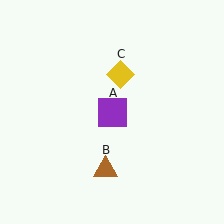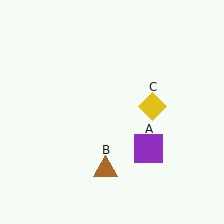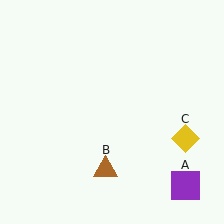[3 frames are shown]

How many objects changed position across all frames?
2 objects changed position: purple square (object A), yellow diamond (object C).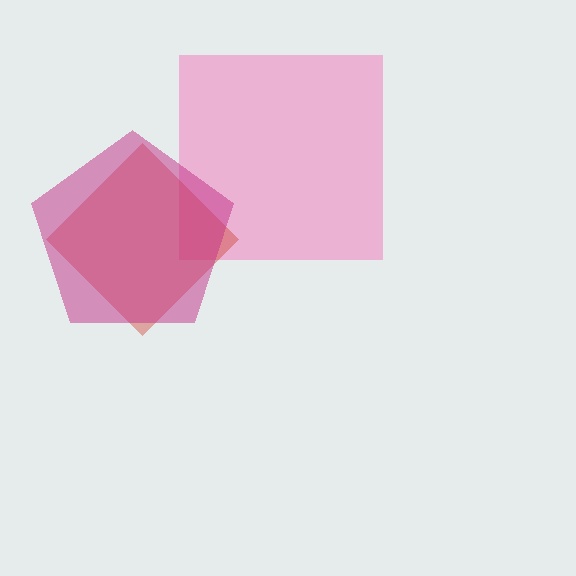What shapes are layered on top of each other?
The layered shapes are: a pink square, a red diamond, a magenta pentagon.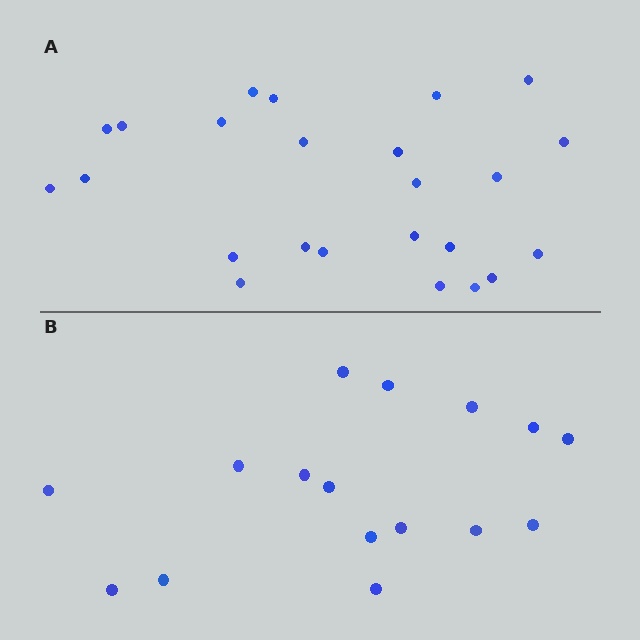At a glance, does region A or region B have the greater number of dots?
Region A (the top region) has more dots.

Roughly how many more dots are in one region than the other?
Region A has roughly 8 or so more dots than region B.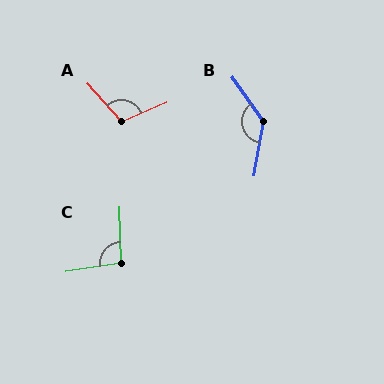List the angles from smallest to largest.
C (96°), A (109°), B (135°).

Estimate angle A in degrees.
Approximately 109 degrees.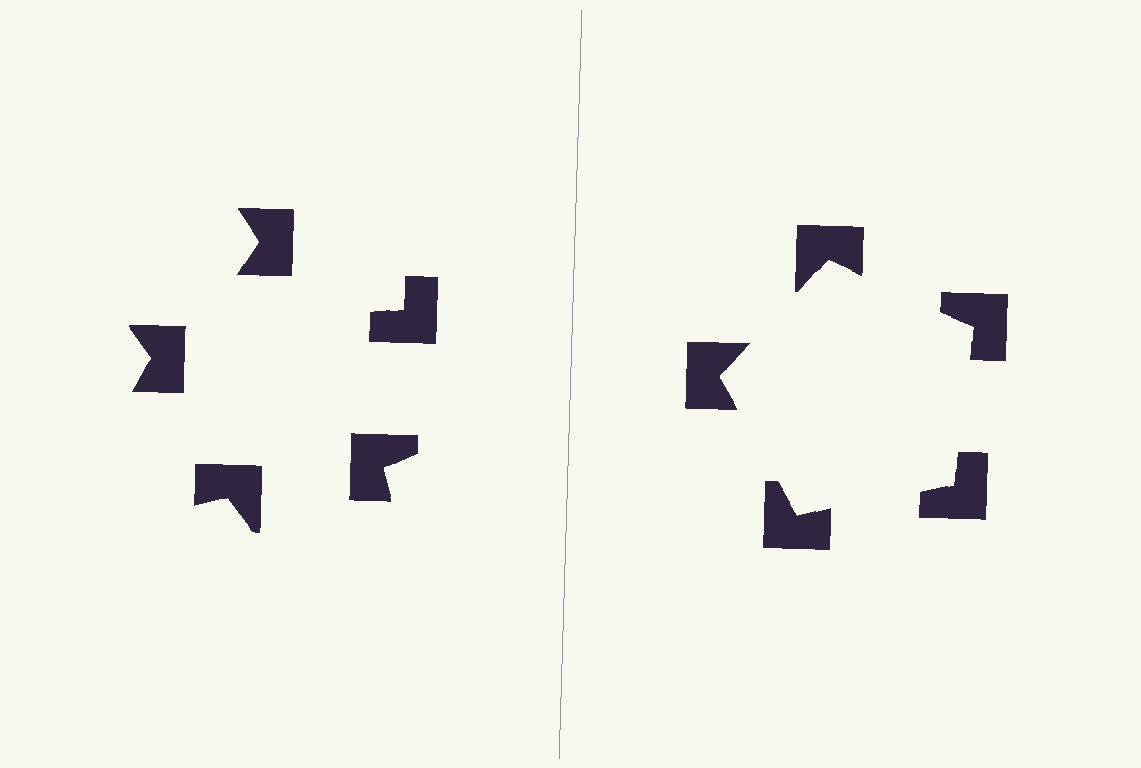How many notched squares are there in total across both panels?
10 — 5 on each side.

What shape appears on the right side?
An illusory pentagon.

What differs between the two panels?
The notched squares are positioned identically on both sides; only the wedge orientations differ. On the right they align to a pentagon; on the left they are misaligned.